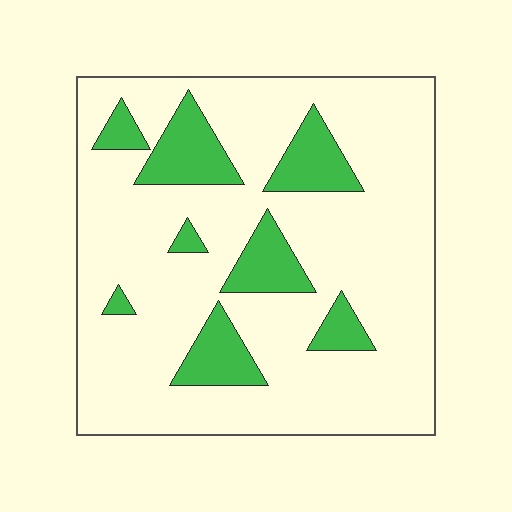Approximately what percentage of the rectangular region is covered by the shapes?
Approximately 20%.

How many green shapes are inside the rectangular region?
8.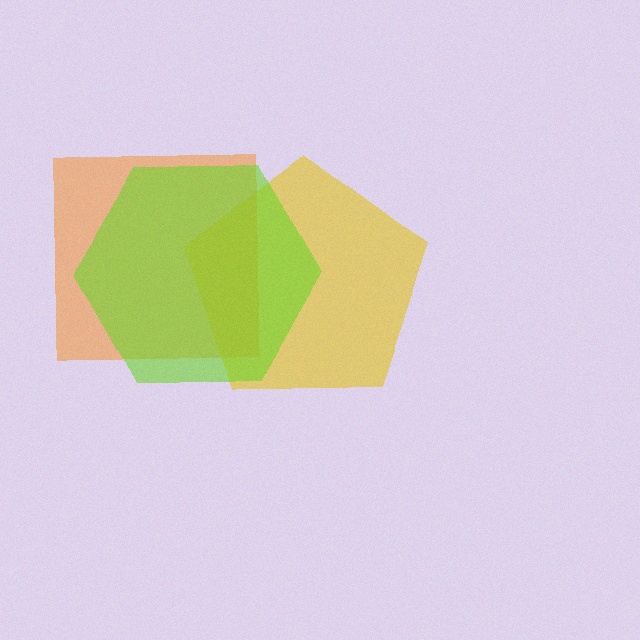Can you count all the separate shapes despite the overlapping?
Yes, there are 3 separate shapes.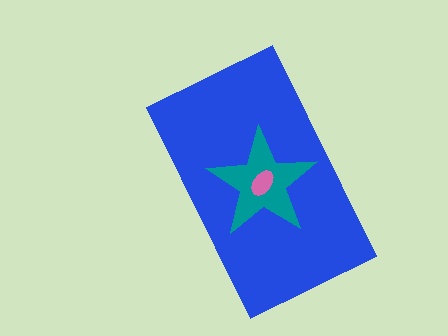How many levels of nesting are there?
3.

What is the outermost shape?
The blue rectangle.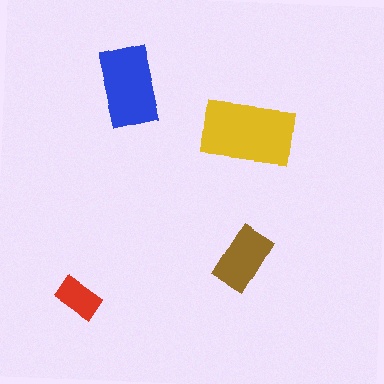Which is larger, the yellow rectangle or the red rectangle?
The yellow one.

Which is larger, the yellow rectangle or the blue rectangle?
The yellow one.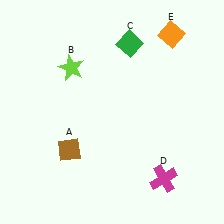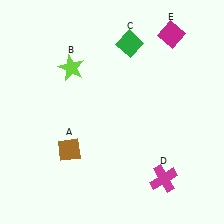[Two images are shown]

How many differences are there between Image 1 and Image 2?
There is 1 difference between the two images.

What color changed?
The diamond (E) changed from orange in Image 1 to magenta in Image 2.